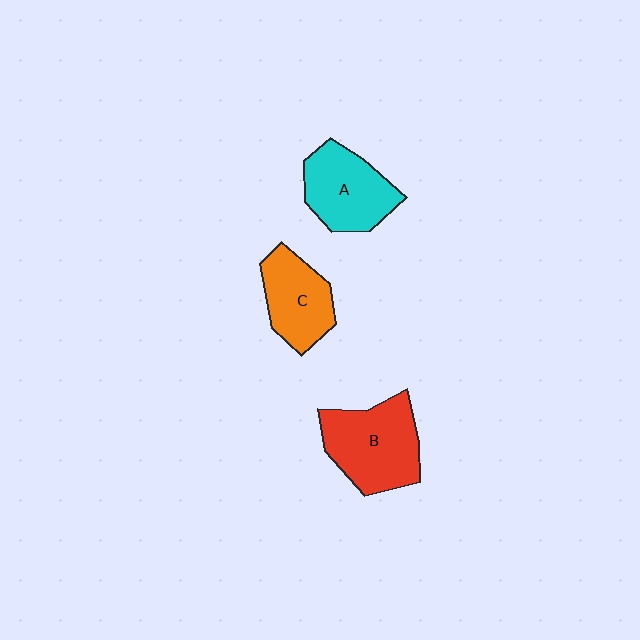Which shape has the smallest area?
Shape C (orange).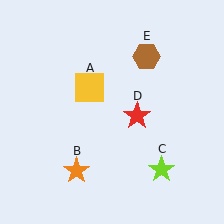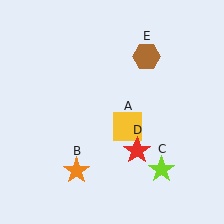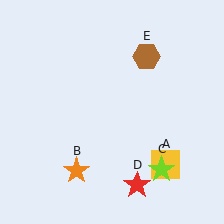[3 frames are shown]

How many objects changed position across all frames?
2 objects changed position: yellow square (object A), red star (object D).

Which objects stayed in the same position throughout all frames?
Orange star (object B) and lime star (object C) and brown hexagon (object E) remained stationary.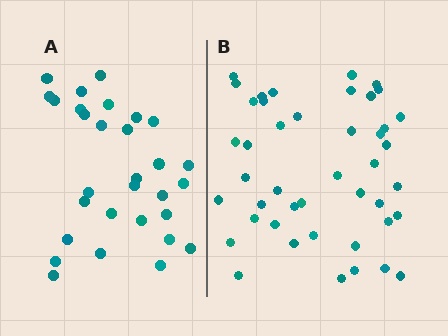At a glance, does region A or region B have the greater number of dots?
Region B (the right region) has more dots.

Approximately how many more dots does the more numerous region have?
Region B has approximately 15 more dots than region A.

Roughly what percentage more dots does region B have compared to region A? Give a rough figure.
About 45% more.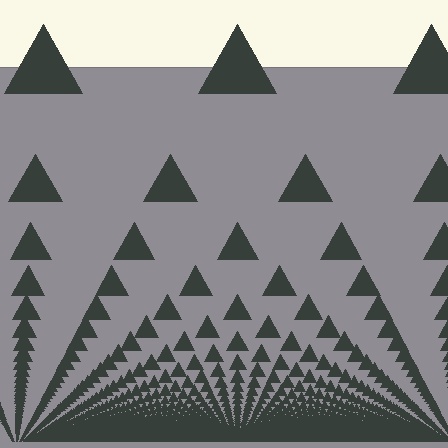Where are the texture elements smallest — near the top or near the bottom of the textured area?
Near the bottom.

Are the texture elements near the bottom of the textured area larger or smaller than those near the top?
Smaller. The gradient is inverted — elements near the bottom are smaller and denser.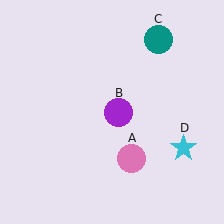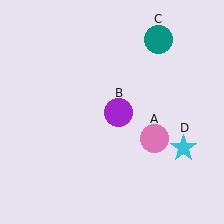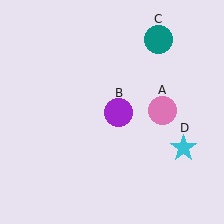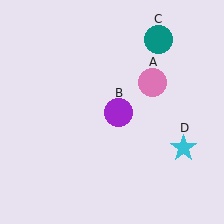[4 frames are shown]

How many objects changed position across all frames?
1 object changed position: pink circle (object A).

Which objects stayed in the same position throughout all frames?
Purple circle (object B) and teal circle (object C) and cyan star (object D) remained stationary.